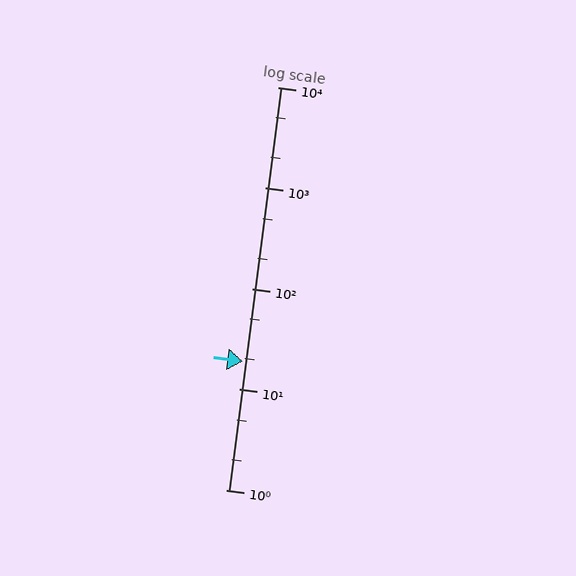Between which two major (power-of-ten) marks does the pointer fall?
The pointer is between 10 and 100.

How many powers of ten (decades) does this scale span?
The scale spans 4 decades, from 1 to 10000.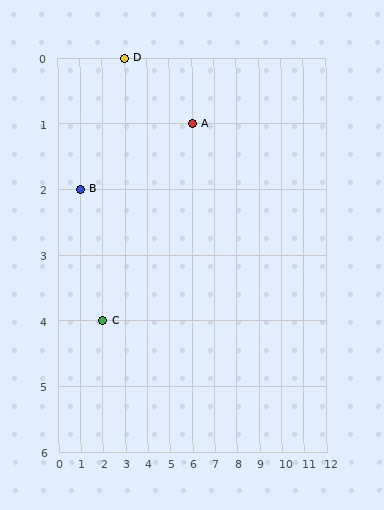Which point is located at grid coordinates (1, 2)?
Point B is at (1, 2).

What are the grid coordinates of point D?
Point D is at grid coordinates (3, 0).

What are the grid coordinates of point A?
Point A is at grid coordinates (6, 1).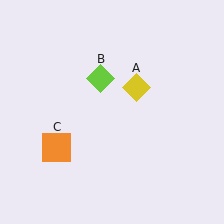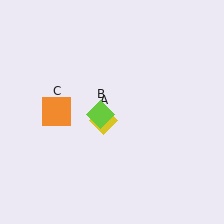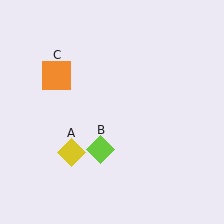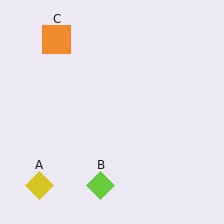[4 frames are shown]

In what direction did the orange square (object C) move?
The orange square (object C) moved up.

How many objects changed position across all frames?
3 objects changed position: yellow diamond (object A), lime diamond (object B), orange square (object C).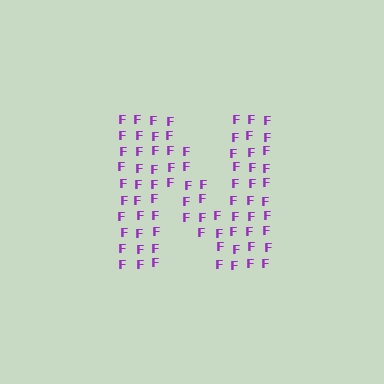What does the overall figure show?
The overall figure shows the letter N.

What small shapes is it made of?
It is made of small letter F's.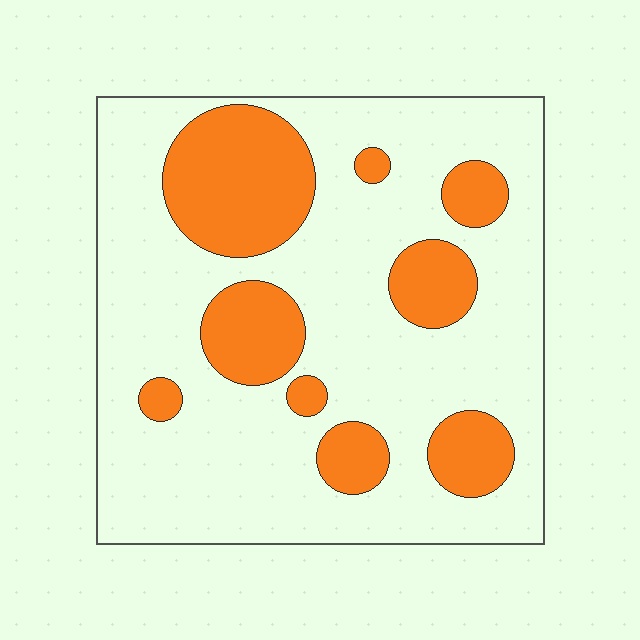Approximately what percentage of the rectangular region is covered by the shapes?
Approximately 25%.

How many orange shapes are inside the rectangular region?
9.